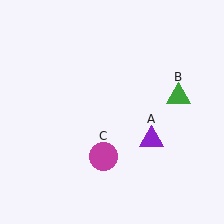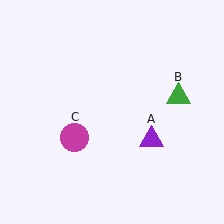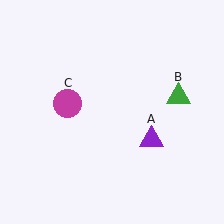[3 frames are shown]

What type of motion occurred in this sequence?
The magenta circle (object C) rotated clockwise around the center of the scene.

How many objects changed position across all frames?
1 object changed position: magenta circle (object C).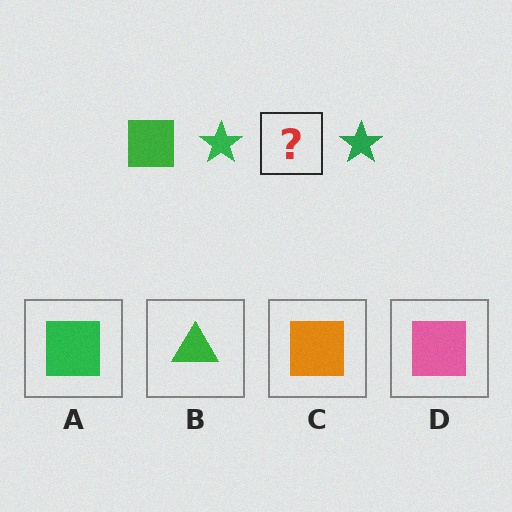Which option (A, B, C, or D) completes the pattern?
A.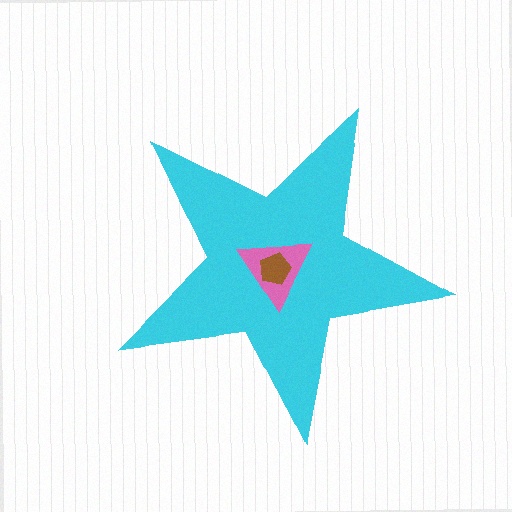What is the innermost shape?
The brown pentagon.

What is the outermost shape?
The cyan star.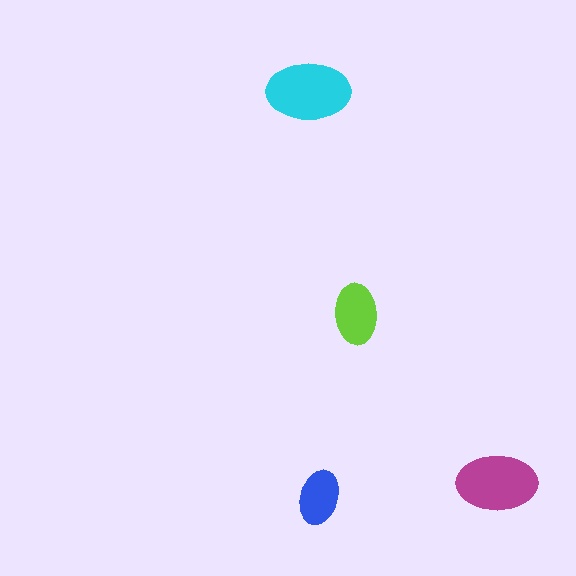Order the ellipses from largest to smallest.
the cyan one, the magenta one, the lime one, the blue one.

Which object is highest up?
The cyan ellipse is topmost.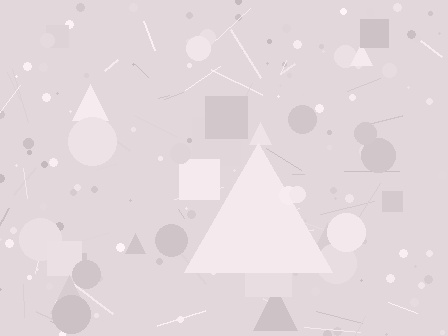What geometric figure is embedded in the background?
A triangle is embedded in the background.